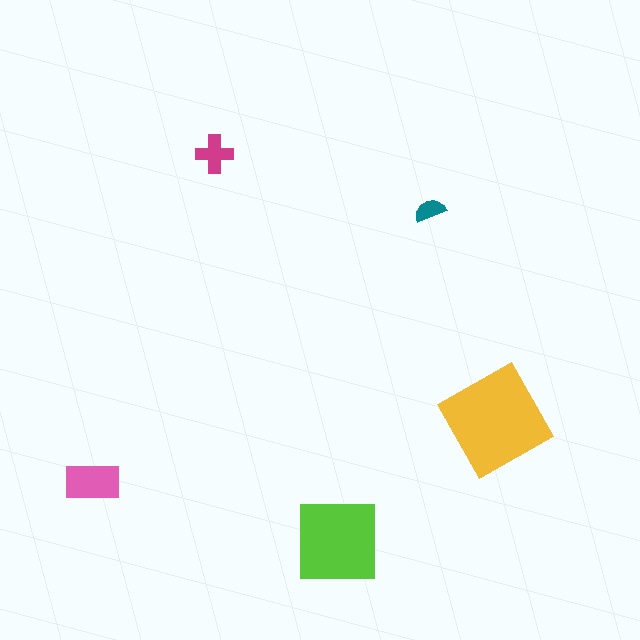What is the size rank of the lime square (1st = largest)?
2nd.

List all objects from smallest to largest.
The teal semicircle, the magenta cross, the pink rectangle, the lime square, the yellow diamond.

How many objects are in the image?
There are 5 objects in the image.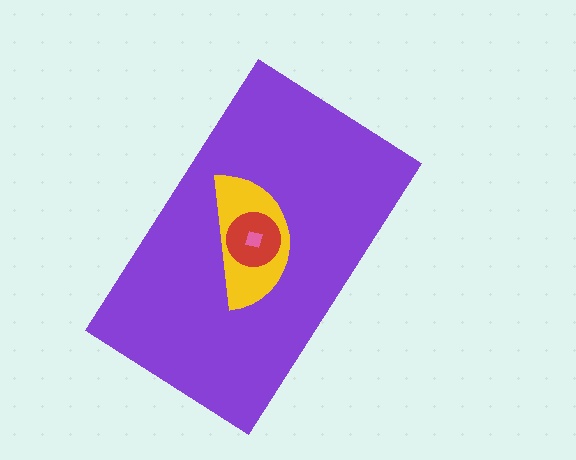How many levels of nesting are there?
4.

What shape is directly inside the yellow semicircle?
The red circle.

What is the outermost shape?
The purple rectangle.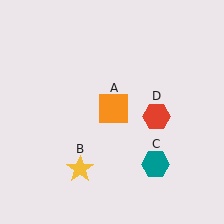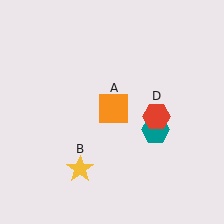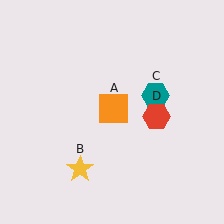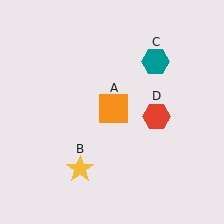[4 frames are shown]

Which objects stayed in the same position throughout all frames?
Orange square (object A) and yellow star (object B) and red hexagon (object D) remained stationary.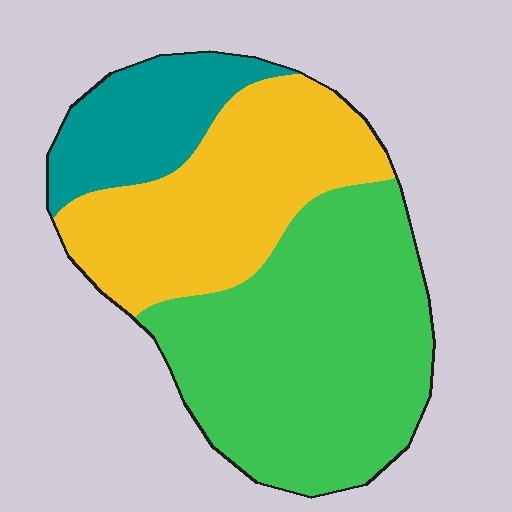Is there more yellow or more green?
Green.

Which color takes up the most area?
Green, at roughly 50%.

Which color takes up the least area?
Teal, at roughly 15%.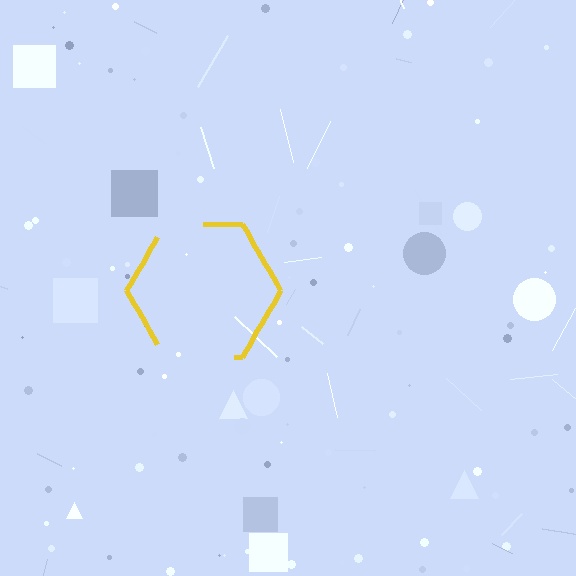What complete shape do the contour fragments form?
The contour fragments form a hexagon.